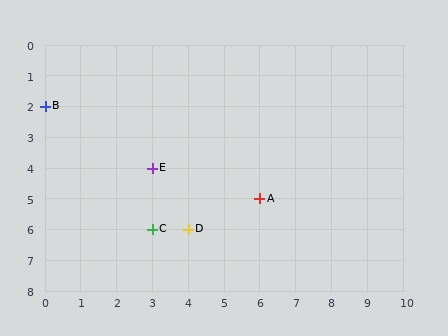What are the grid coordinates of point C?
Point C is at grid coordinates (3, 6).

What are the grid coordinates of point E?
Point E is at grid coordinates (3, 4).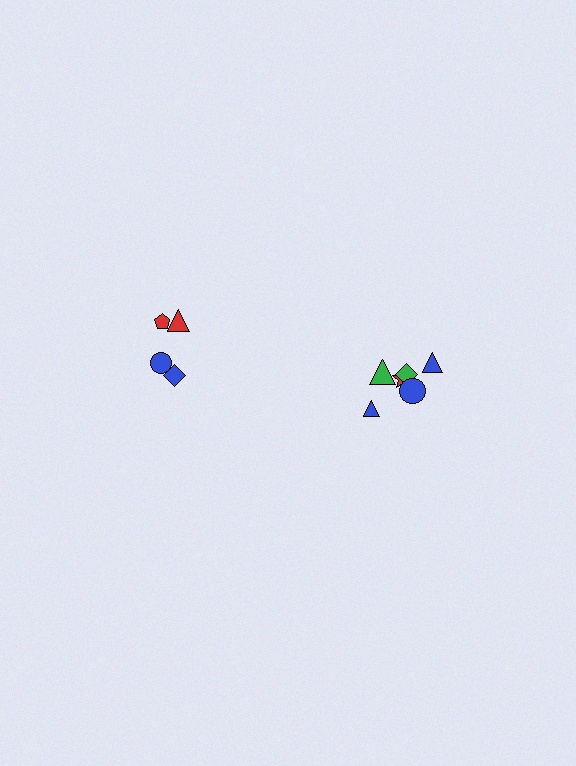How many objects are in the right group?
There are 6 objects.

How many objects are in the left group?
There are 4 objects.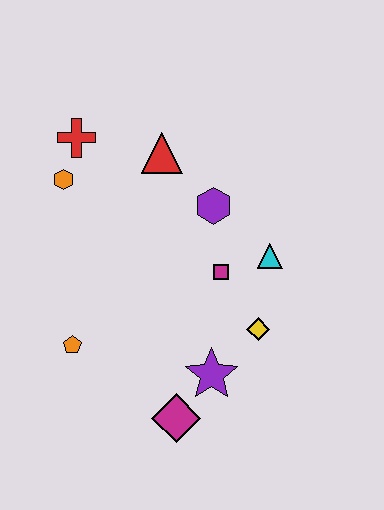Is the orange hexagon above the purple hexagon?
Yes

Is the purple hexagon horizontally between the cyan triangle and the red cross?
Yes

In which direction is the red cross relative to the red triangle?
The red cross is to the left of the red triangle.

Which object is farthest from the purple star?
The red cross is farthest from the purple star.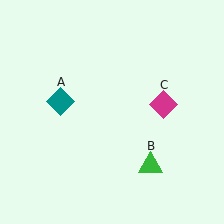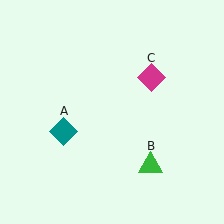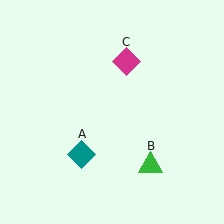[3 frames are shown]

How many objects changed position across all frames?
2 objects changed position: teal diamond (object A), magenta diamond (object C).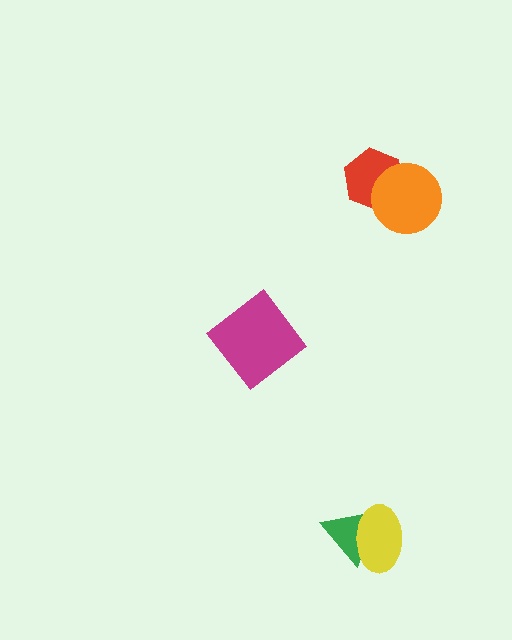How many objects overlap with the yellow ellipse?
1 object overlaps with the yellow ellipse.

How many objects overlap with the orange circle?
1 object overlaps with the orange circle.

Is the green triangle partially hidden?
Yes, it is partially covered by another shape.